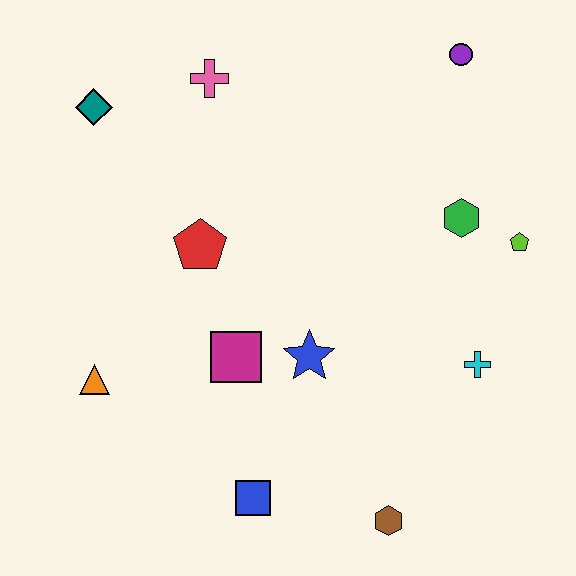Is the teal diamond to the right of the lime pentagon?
No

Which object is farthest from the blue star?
The purple circle is farthest from the blue star.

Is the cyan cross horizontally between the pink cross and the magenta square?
No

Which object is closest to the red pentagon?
The magenta square is closest to the red pentagon.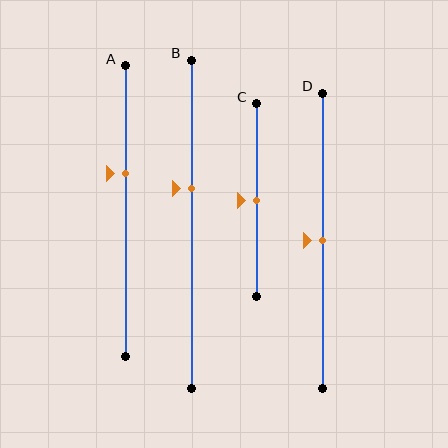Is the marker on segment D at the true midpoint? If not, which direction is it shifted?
Yes, the marker on segment D is at the true midpoint.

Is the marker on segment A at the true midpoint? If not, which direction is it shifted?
No, the marker on segment A is shifted upward by about 13% of the segment length.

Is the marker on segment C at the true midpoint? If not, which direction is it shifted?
Yes, the marker on segment C is at the true midpoint.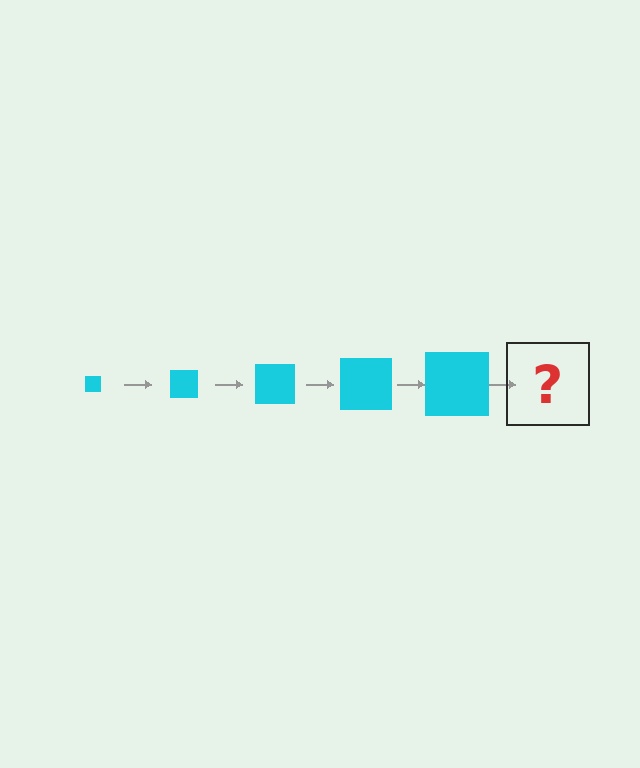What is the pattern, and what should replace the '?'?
The pattern is that the square gets progressively larger each step. The '?' should be a cyan square, larger than the previous one.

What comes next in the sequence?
The next element should be a cyan square, larger than the previous one.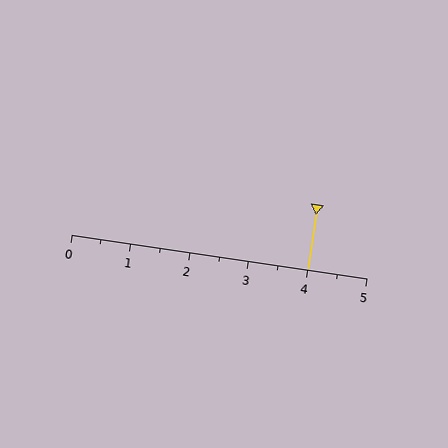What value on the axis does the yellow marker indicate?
The marker indicates approximately 4.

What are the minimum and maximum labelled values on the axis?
The axis runs from 0 to 5.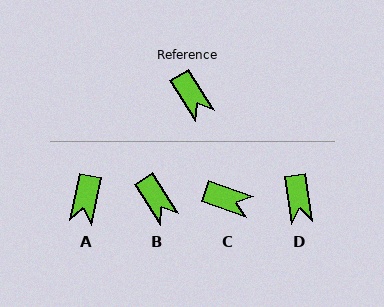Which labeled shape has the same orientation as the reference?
B.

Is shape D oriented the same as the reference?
No, it is off by about 24 degrees.